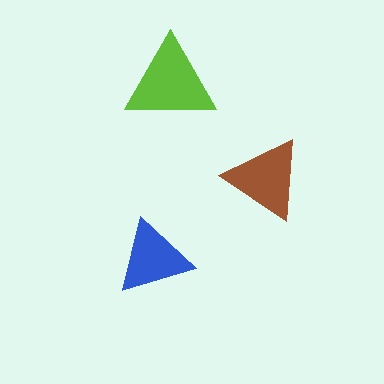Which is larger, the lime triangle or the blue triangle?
The lime one.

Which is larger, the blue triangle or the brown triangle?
The brown one.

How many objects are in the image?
There are 3 objects in the image.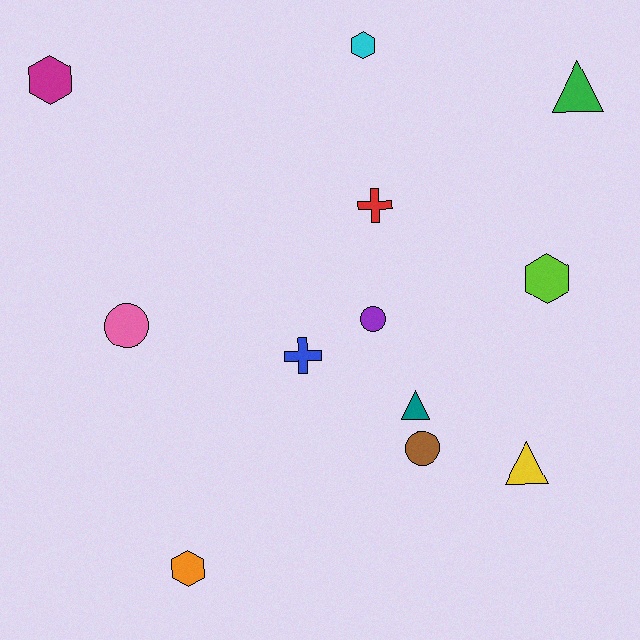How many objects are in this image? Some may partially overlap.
There are 12 objects.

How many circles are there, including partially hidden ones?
There are 3 circles.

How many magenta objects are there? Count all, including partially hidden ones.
There is 1 magenta object.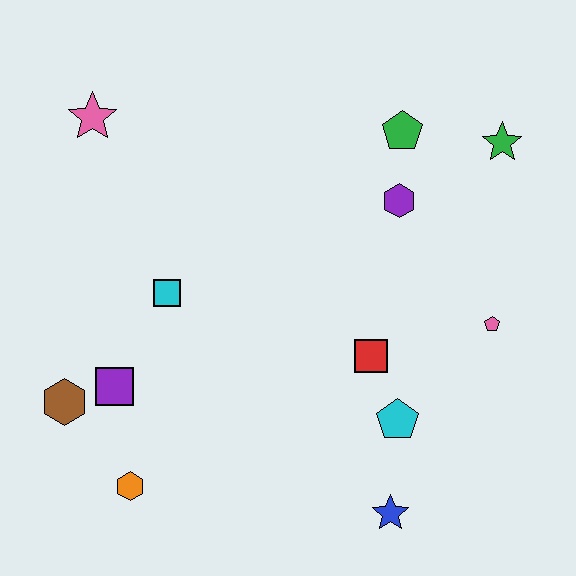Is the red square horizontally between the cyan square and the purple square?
No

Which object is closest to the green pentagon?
The purple hexagon is closest to the green pentagon.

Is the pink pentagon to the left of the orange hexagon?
No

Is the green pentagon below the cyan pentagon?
No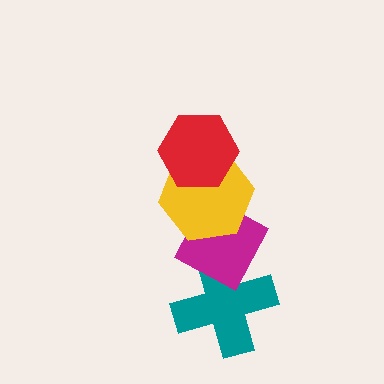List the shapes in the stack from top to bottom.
From top to bottom: the red hexagon, the yellow hexagon, the magenta diamond, the teal cross.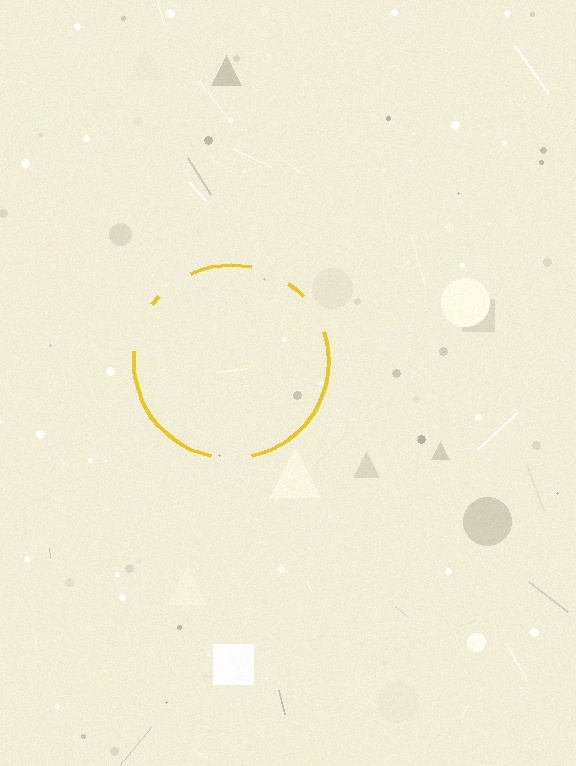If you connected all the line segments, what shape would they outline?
They would outline a circle.